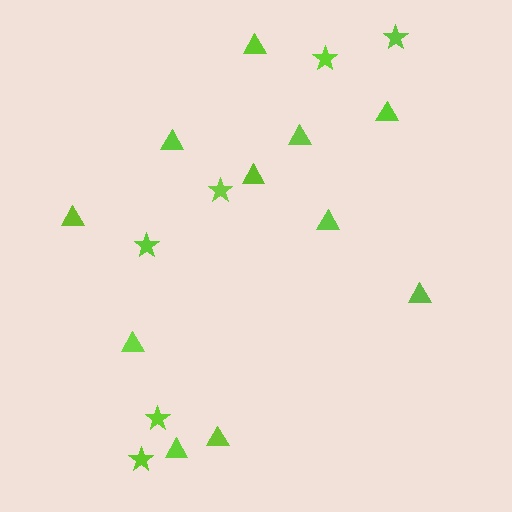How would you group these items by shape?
There are 2 groups: one group of triangles (11) and one group of stars (6).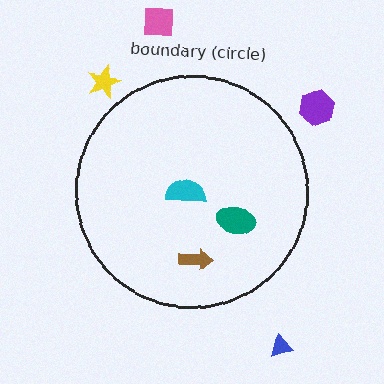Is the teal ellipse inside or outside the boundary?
Inside.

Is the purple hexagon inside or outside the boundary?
Outside.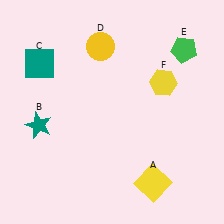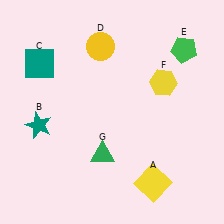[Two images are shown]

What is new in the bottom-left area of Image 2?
A green triangle (G) was added in the bottom-left area of Image 2.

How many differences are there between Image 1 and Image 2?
There is 1 difference between the two images.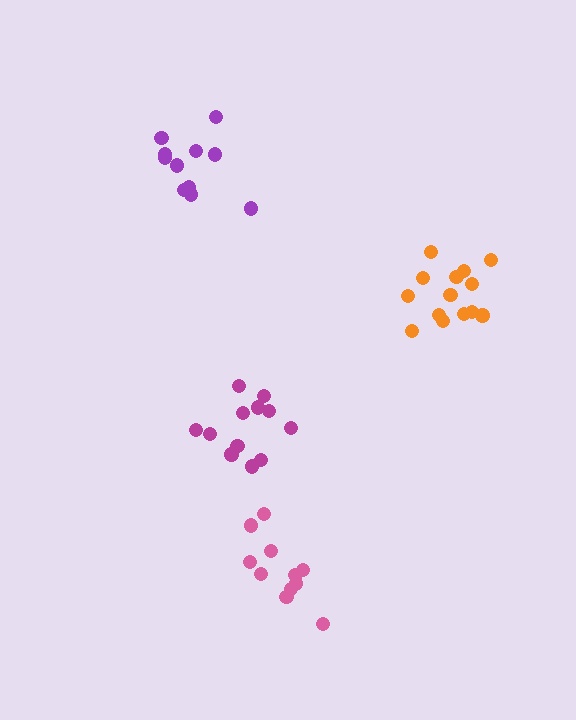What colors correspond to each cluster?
The clusters are colored: magenta, pink, purple, orange.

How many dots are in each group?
Group 1: 12 dots, Group 2: 11 dots, Group 3: 11 dots, Group 4: 14 dots (48 total).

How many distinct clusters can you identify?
There are 4 distinct clusters.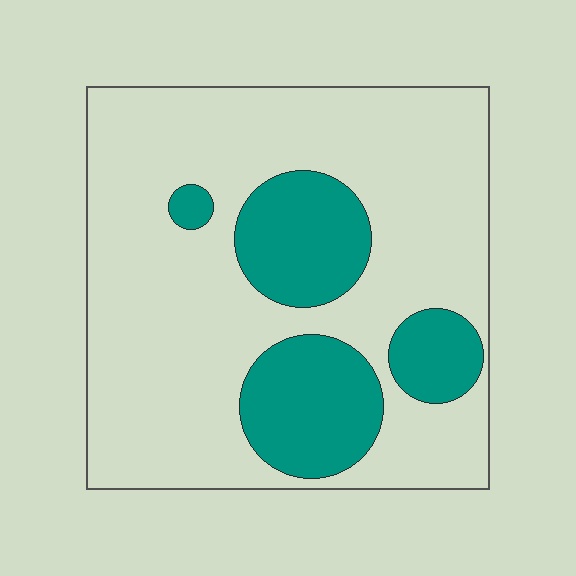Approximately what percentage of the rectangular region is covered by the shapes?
Approximately 25%.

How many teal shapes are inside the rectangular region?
4.